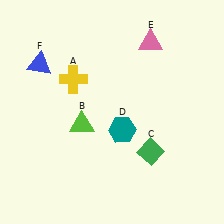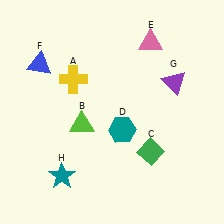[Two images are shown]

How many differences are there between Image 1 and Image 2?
There are 2 differences between the two images.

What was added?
A purple triangle (G), a teal star (H) were added in Image 2.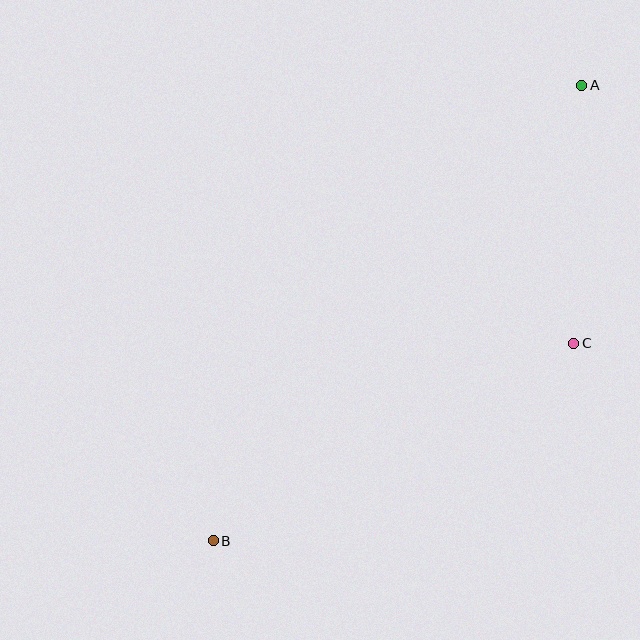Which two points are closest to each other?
Points A and C are closest to each other.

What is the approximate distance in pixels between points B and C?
The distance between B and C is approximately 411 pixels.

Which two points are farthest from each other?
Points A and B are farthest from each other.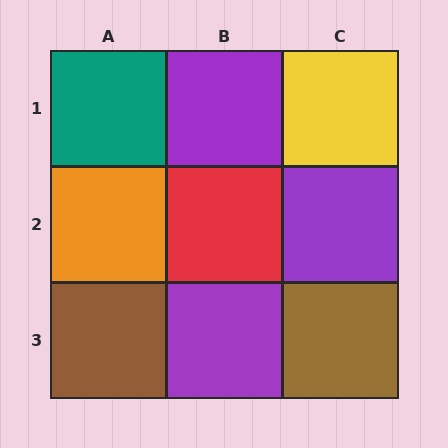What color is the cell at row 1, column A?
Teal.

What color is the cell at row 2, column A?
Orange.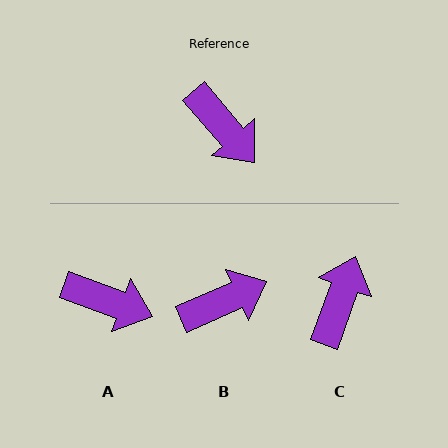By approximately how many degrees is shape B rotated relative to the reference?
Approximately 73 degrees counter-clockwise.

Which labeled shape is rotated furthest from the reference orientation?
C, about 119 degrees away.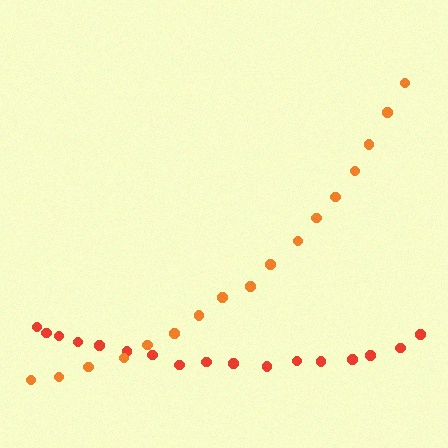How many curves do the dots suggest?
There are 2 distinct paths.